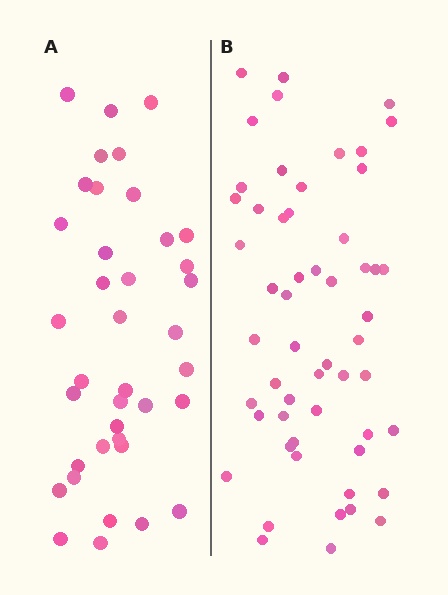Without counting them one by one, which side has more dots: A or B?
Region B (the right region) has more dots.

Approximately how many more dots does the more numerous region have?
Region B has approximately 15 more dots than region A.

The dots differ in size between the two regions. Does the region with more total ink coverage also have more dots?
No. Region A has more total ink coverage because its dots are larger, but region B actually contains more individual dots. Total area can be misleading — the number of items is what matters here.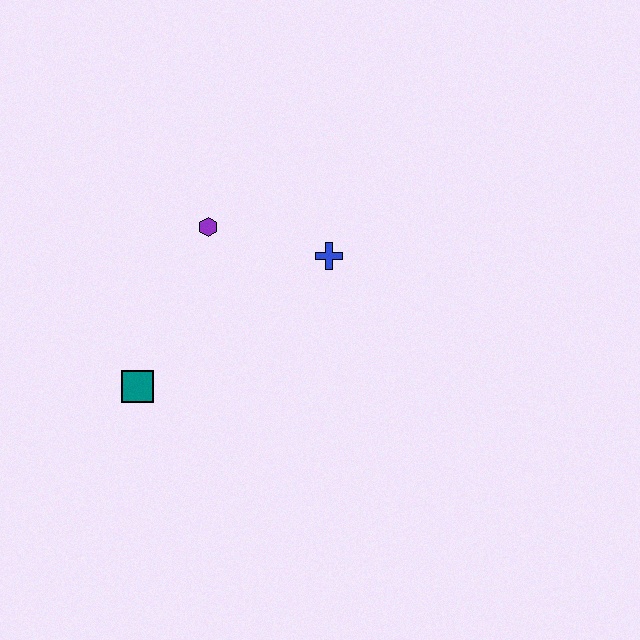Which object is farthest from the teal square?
The blue cross is farthest from the teal square.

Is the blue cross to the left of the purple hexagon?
No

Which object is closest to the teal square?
The purple hexagon is closest to the teal square.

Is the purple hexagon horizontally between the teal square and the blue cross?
Yes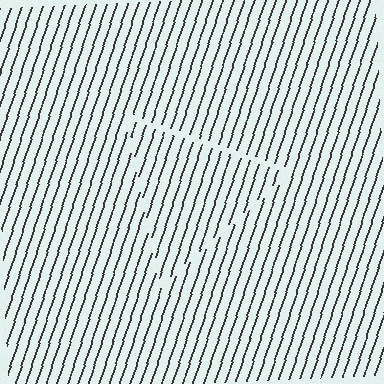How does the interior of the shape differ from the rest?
The interior of the shape contains the same grating, shifted by half a period — the contour is defined by the phase discontinuity where line-ends from the inner and outer gratings abut.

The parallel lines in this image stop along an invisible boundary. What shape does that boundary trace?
An illusory triangle. The interior of the shape contains the same grating, shifted by half a period — the contour is defined by the phase discontinuity where line-ends from the inner and outer gratings abut.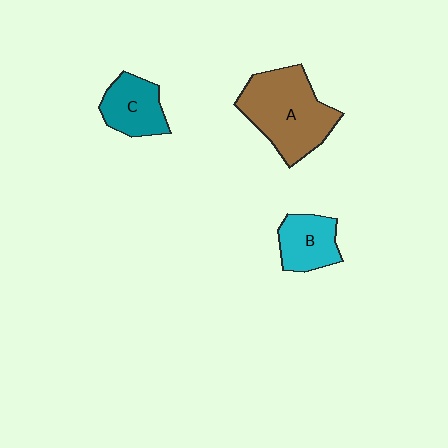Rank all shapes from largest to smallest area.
From largest to smallest: A (brown), C (teal), B (cyan).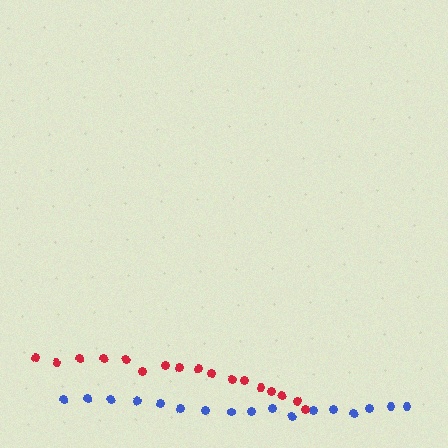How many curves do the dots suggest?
There are 2 distinct paths.